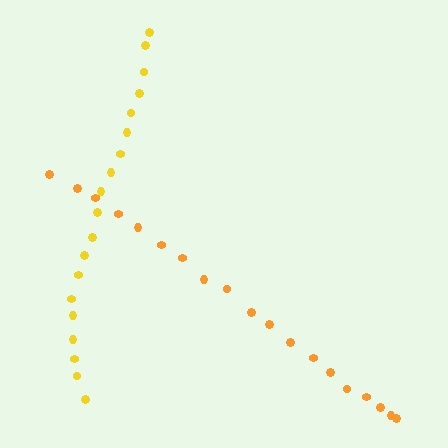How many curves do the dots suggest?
There are 2 distinct paths.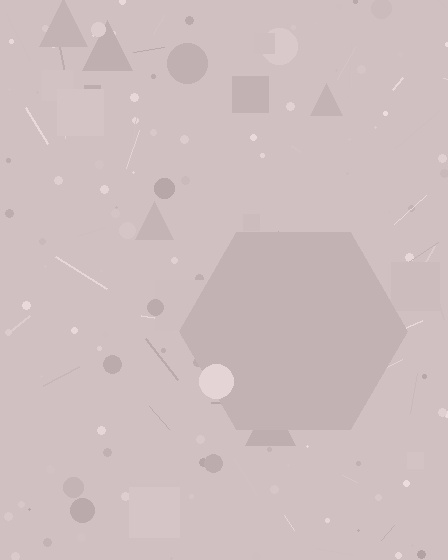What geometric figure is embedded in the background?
A hexagon is embedded in the background.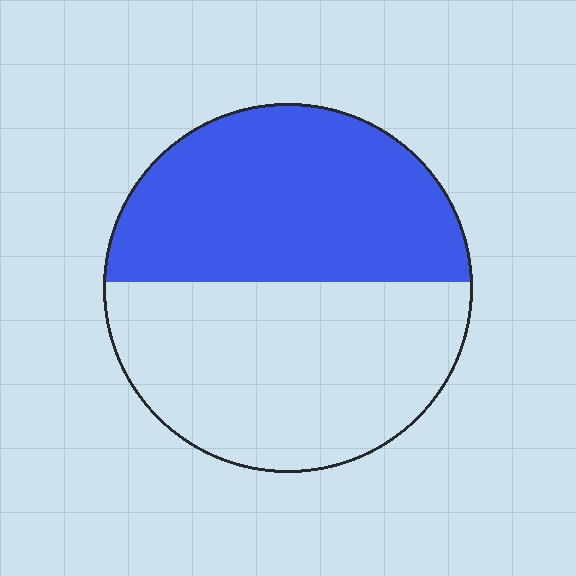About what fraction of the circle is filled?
About one half (1/2).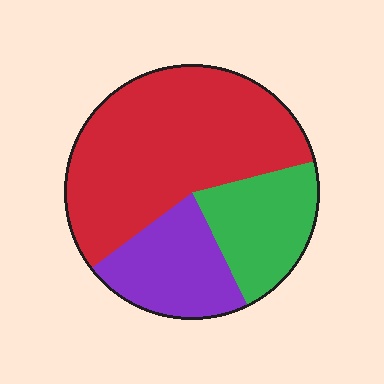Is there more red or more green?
Red.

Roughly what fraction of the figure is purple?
Purple takes up about one fifth (1/5) of the figure.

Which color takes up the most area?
Red, at roughly 55%.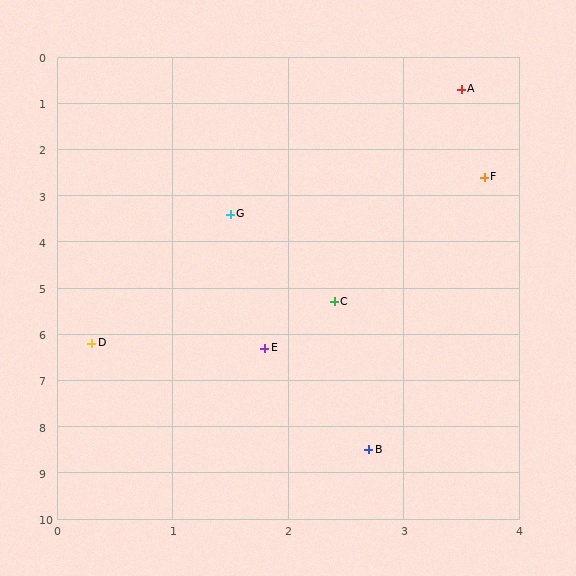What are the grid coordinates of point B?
Point B is at approximately (2.7, 8.5).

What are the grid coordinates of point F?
Point F is at approximately (3.7, 2.6).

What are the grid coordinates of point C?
Point C is at approximately (2.4, 5.3).